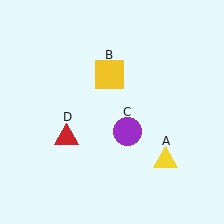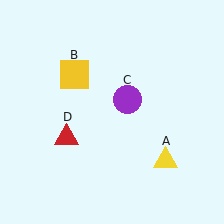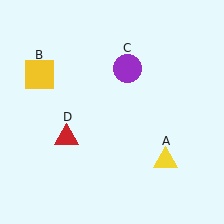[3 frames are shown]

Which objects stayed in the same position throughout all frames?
Yellow triangle (object A) and red triangle (object D) remained stationary.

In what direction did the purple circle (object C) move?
The purple circle (object C) moved up.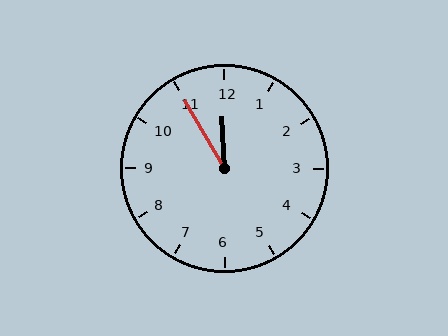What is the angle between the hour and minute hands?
Approximately 28 degrees.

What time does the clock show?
11:55.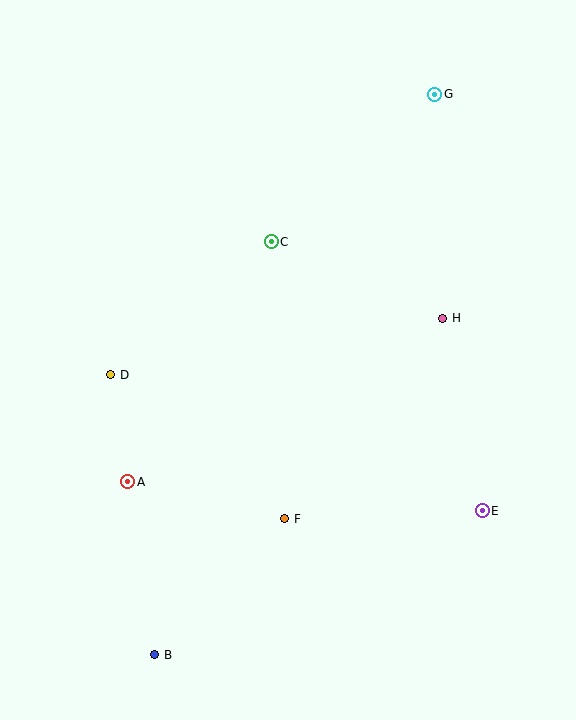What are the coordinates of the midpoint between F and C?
The midpoint between F and C is at (278, 380).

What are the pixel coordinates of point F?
Point F is at (285, 519).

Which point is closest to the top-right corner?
Point G is closest to the top-right corner.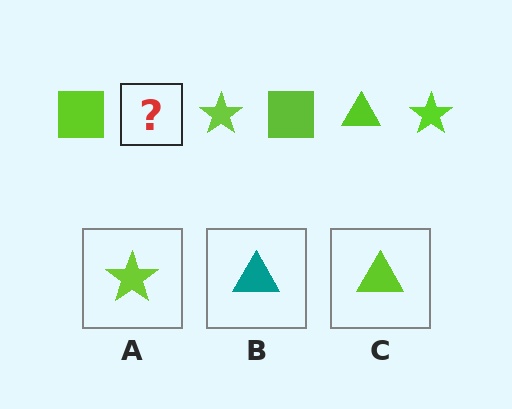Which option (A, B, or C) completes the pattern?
C.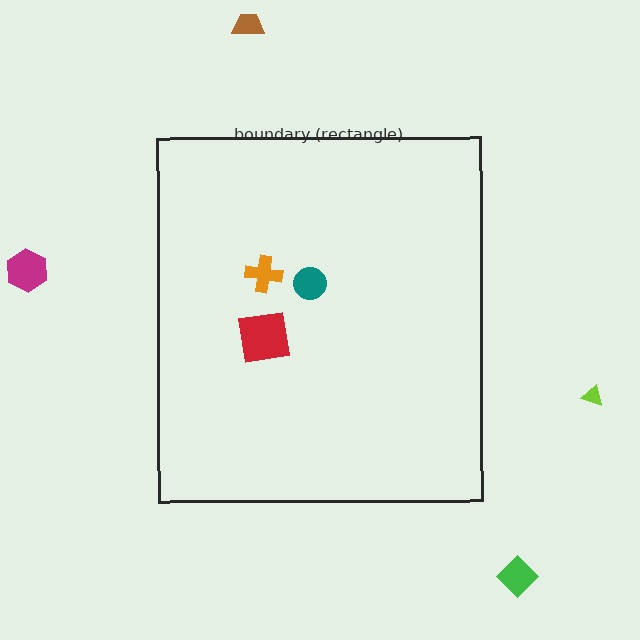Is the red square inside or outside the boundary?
Inside.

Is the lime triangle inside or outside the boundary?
Outside.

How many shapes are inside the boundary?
3 inside, 4 outside.